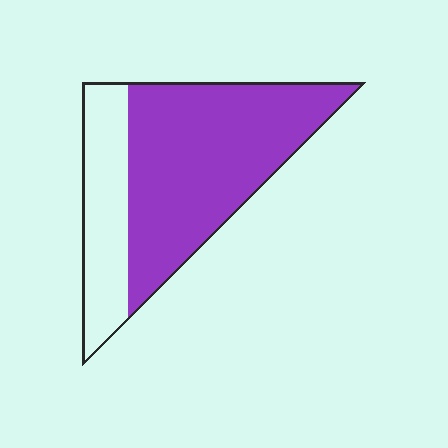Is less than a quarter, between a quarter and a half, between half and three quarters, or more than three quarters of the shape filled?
Between half and three quarters.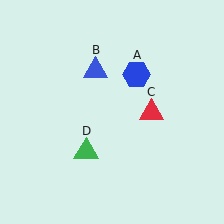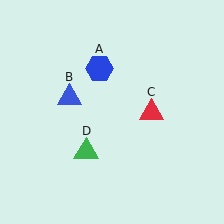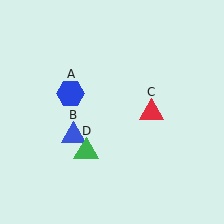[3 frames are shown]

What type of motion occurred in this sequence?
The blue hexagon (object A), blue triangle (object B) rotated counterclockwise around the center of the scene.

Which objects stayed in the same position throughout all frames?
Red triangle (object C) and green triangle (object D) remained stationary.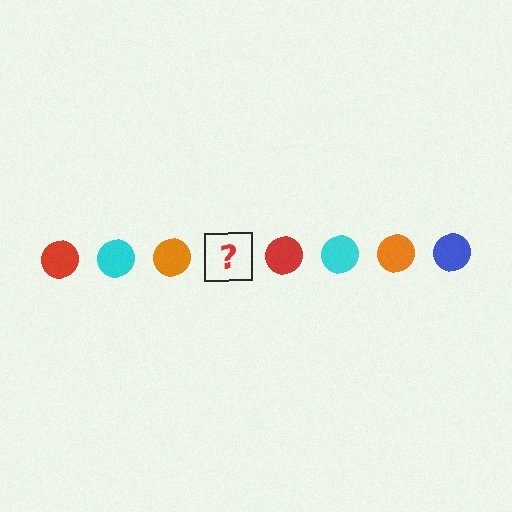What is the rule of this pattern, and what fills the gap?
The rule is that the pattern cycles through red, cyan, orange, blue circles. The gap should be filled with a blue circle.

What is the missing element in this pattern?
The missing element is a blue circle.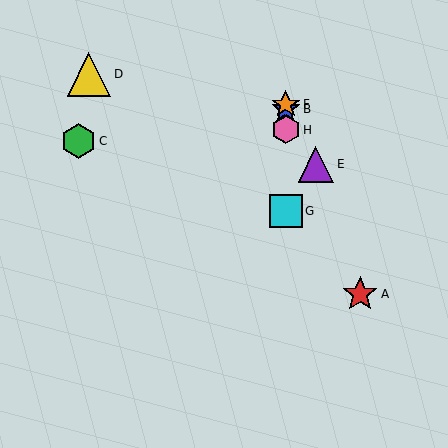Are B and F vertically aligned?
Yes, both are at x≈286.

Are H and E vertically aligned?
No, H is at x≈286 and E is at x≈316.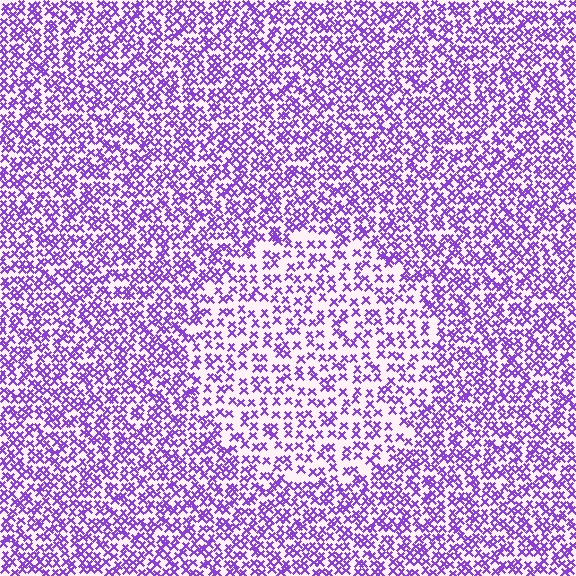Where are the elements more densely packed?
The elements are more densely packed outside the circle boundary.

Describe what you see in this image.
The image contains small purple elements arranged at two different densities. A circle-shaped region is visible where the elements are less densely packed than the surrounding area.